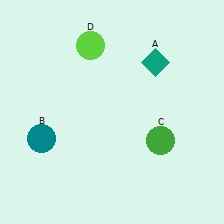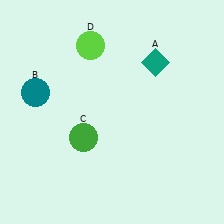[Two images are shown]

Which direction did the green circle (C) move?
The green circle (C) moved left.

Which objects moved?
The objects that moved are: the teal circle (B), the green circle (C).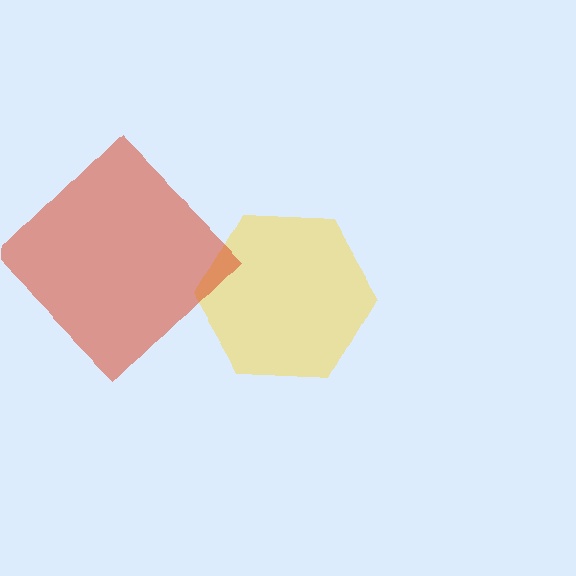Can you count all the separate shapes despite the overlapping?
Yes, there are 2 separate shapes.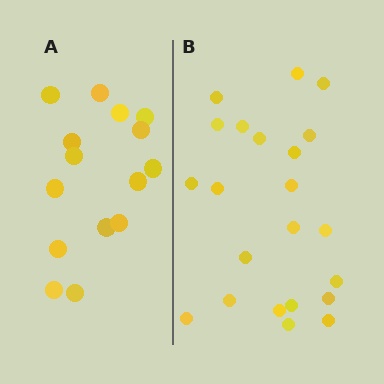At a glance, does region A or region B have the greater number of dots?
Region B (the right region) has more dots.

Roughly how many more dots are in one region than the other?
Region B has roughly 8 or so more dots than region A.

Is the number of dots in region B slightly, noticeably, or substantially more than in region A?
Region B has substantially more. The ratio is roughly 1.5 to 1.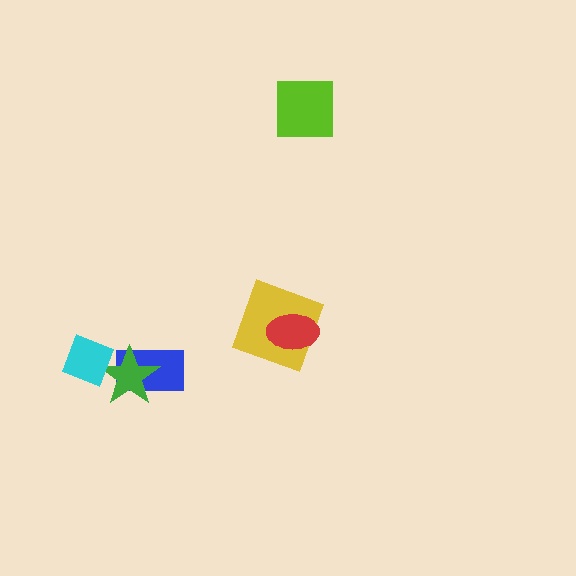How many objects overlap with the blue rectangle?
1 object overlaps with the blue rectangle.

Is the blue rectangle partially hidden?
Yes, it is partially covered by another shape.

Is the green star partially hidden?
Yes, it is partially covered by another shape.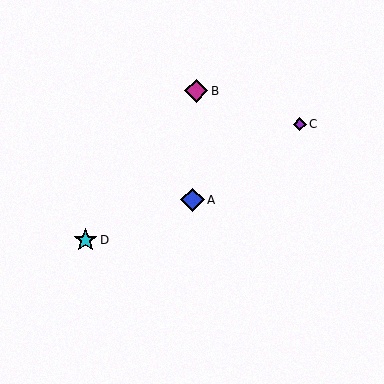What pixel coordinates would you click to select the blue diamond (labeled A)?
Click at (192, 200) to select the blue diamond A.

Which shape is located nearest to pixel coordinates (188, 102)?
The magenta diamond (labeled B) at (196, 91) is nearest to that location.